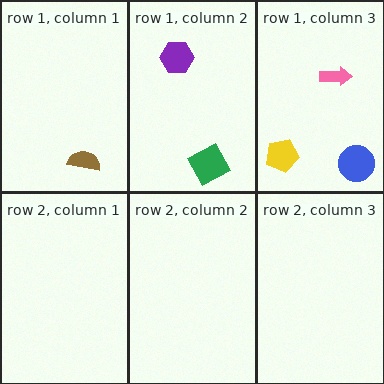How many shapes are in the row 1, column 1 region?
1.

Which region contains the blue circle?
The row 1, column 3 region.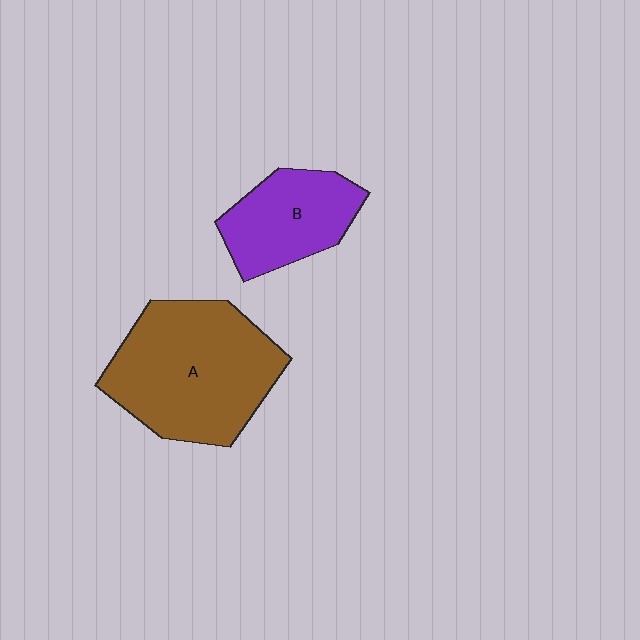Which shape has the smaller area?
Shape B (purple).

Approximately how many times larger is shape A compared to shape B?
Approximately 1.8 times.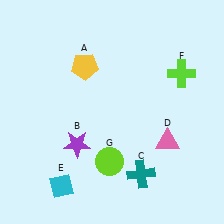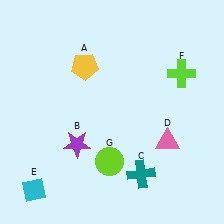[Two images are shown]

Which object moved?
The cyan diamond (E) moved left.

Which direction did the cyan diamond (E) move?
The cyan diamond (E) moved left.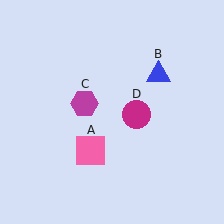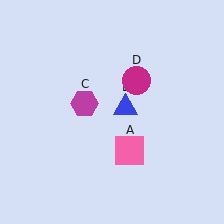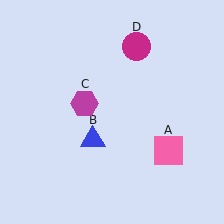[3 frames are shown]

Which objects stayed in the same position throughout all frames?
Magenta hexagon (object C) remained stationary.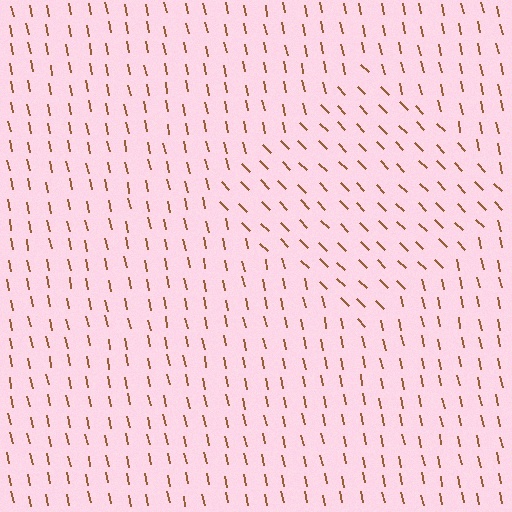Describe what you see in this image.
The image is filled with small brown line segments. A diamond region in the image has lines oriented differently from the surrounding lines, creating a visible texture boundary.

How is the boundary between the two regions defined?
The boundary is defined purely by a change in line orientation (approximately 33 degrees difference). All lines are the same color and thickness.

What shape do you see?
I see a diamond.